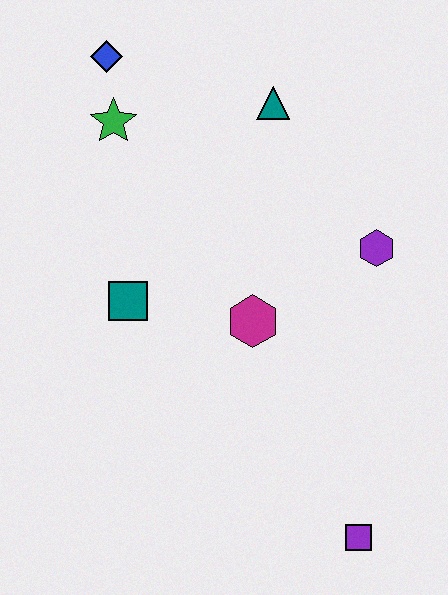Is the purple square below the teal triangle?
Yes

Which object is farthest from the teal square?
The purple square is farthest from the teal square.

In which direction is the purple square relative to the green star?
The purple square is below the green star.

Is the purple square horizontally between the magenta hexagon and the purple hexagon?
Yes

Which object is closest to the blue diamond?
The green star is closest to the blue diamond.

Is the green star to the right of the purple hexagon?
No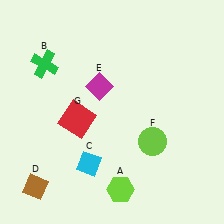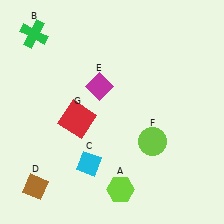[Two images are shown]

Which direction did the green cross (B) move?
The green cross (B) moved up.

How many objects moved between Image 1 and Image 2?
1 object moved between the two images.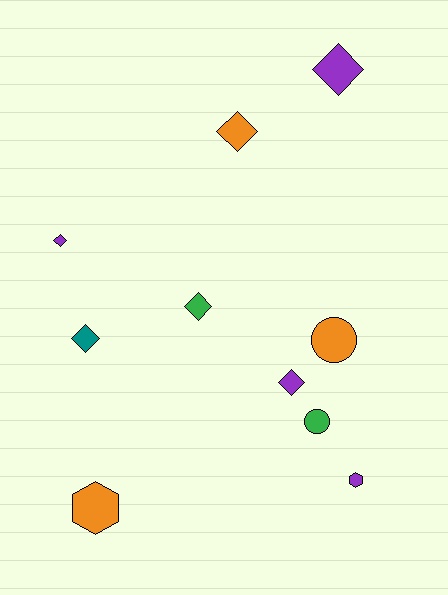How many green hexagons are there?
There are no green hexagons.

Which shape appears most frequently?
Diamond, with 6 objects.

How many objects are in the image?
There are 10 objects.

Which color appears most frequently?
Purple, with 4 objects.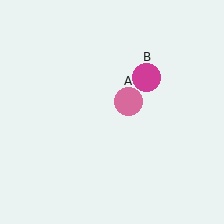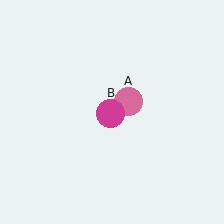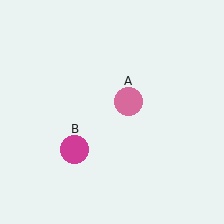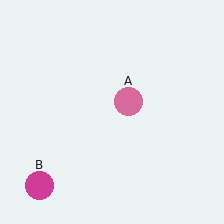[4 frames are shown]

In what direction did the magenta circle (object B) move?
The magenta circle (object B) moved down and to the left.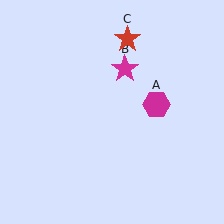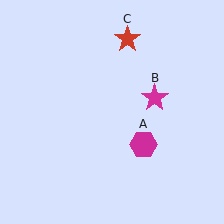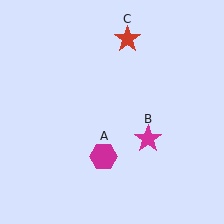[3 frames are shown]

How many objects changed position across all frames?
2 objects changed position: magenta hexagon (object A), magenta star (object B).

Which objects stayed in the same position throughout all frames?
Red star (object C) remained stationary.